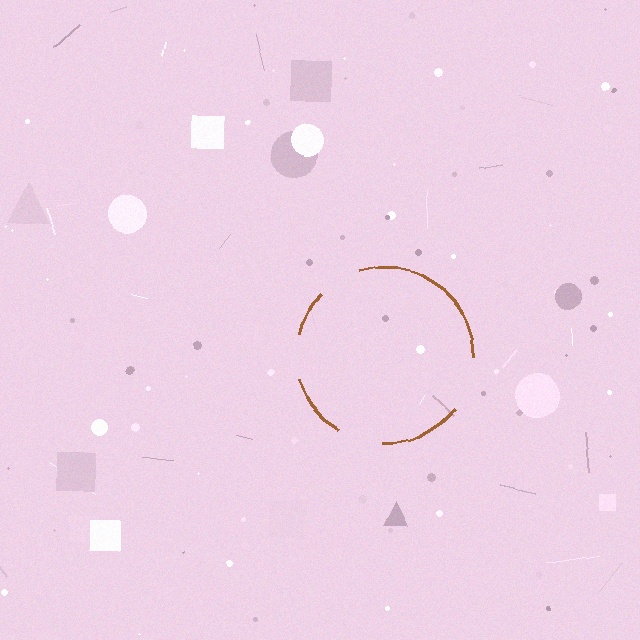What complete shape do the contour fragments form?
The contour fragments form a circle.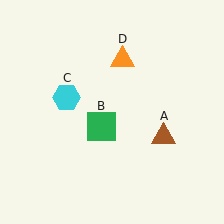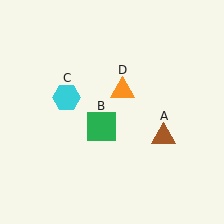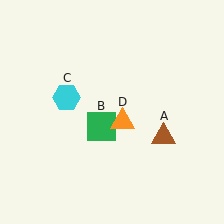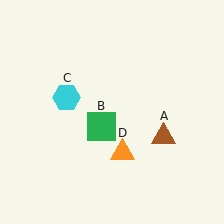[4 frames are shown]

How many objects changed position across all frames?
1 object changed position: orange triangle (object D).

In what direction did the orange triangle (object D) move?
The orange triangle (object D) moved down.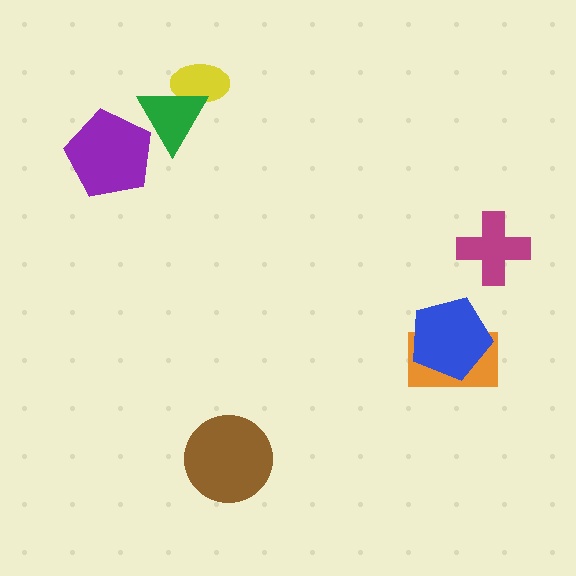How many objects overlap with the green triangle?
2 objects overlap with the green triangle.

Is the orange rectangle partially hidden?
Yes, it is partially covered by another shape.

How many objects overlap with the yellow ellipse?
1 object overlaps with the yellow ellipse.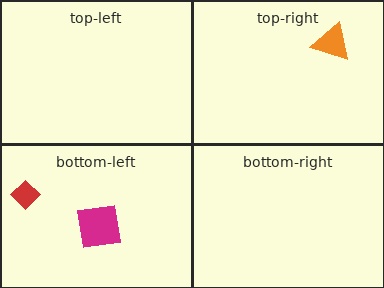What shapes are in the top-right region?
The orange triangle.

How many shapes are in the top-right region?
1.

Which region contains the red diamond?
The bottom-left region.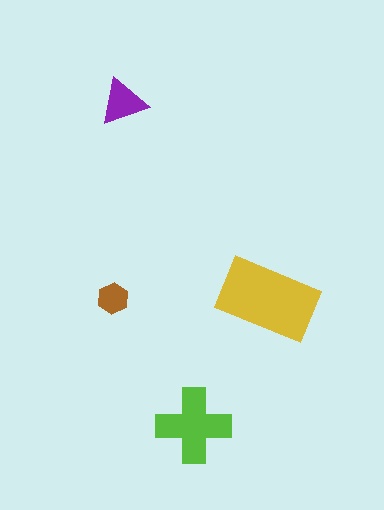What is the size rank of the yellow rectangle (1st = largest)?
1st.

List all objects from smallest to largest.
The brown hexagon, the purple triangle, the lime cross, the yellow rectangle.